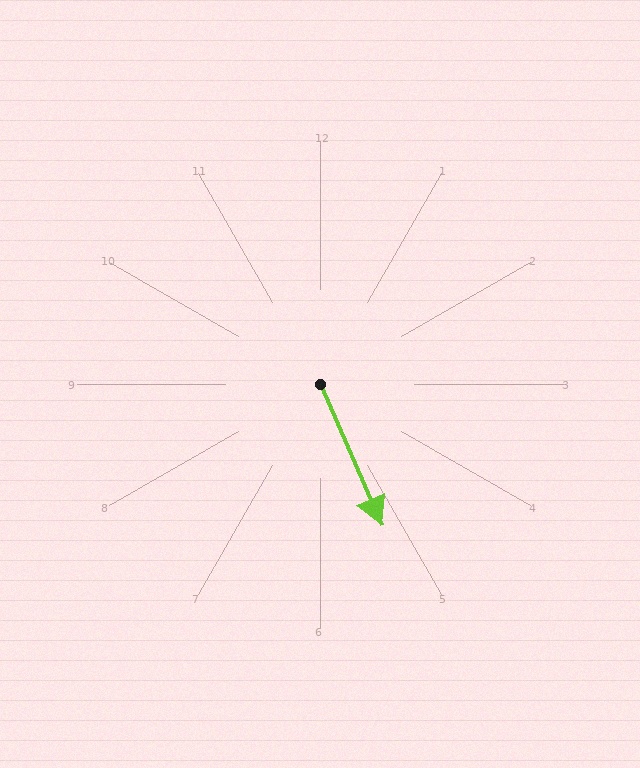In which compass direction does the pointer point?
Southeast.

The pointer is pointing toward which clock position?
Roughly 5 o'clock.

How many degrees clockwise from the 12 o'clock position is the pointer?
Approximately 156 degrees.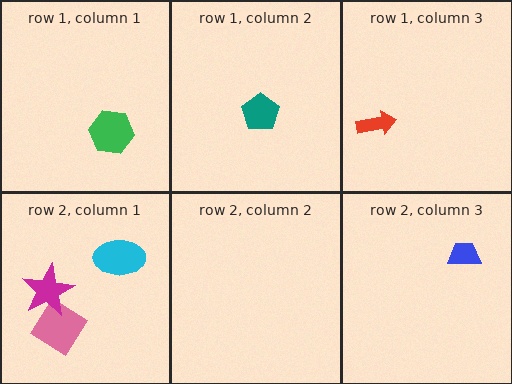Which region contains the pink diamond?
The row 2, column 1 region.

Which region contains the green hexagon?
The row 1, column 1 region.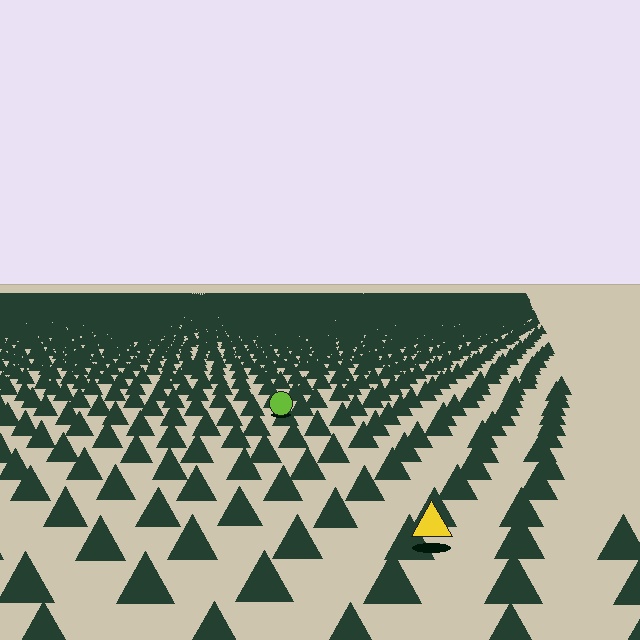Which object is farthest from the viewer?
The lime circle is farthest from the viewer. It appears smaller and the ground texture around it is denser.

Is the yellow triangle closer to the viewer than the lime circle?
Yes. The yellow triangle is closer — you can tell from the texture gradient: the ground texture is coarser near it.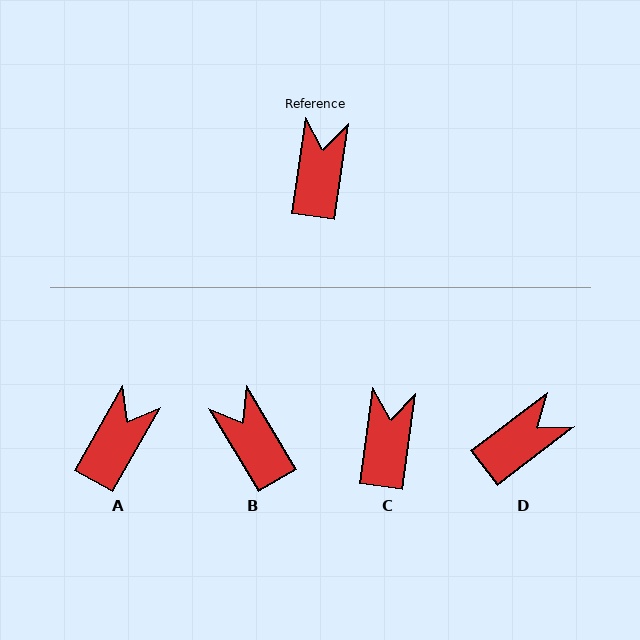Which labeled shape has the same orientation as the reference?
C.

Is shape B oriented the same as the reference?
No, it is off by about 39 degrees.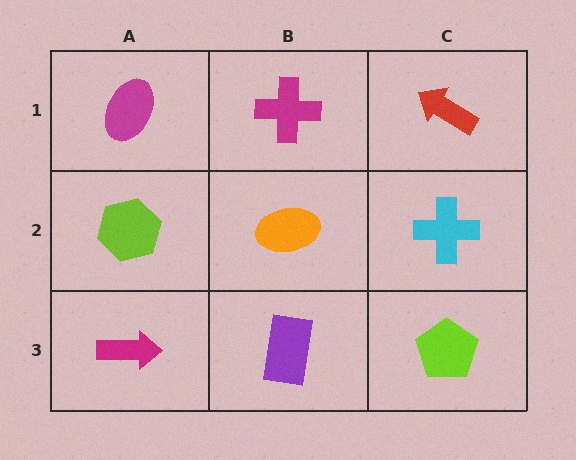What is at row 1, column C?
A red arrow.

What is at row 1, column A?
A magenta ellipse.